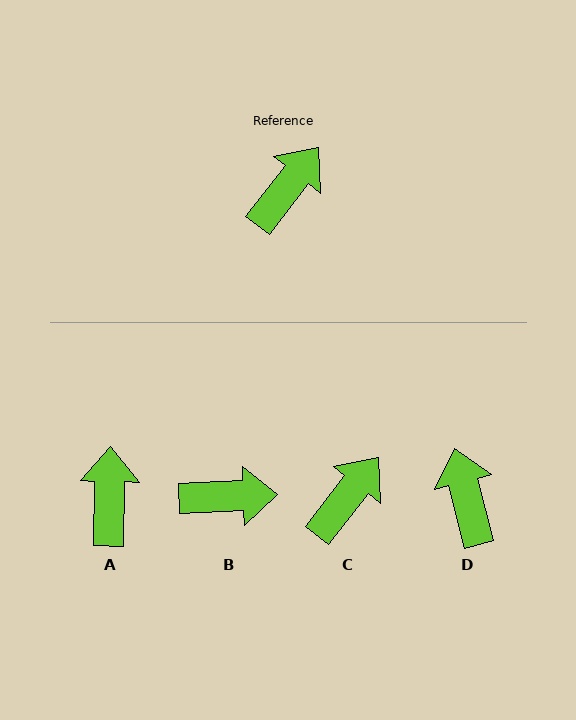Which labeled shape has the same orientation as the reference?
C.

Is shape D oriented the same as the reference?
No, it is off by about 52 degrees.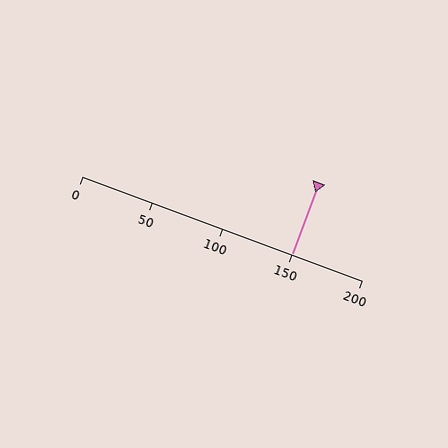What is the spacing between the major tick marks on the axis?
The major ticks are spaced 50 apart.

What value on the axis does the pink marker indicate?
The marker indicates approximately 150.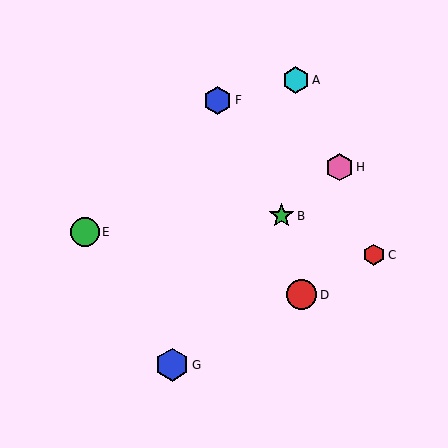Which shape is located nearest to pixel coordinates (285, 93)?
The cyan hexagon (labeled A) at (296, 80) is nearest to that location.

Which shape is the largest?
The blue hexagon (labeled G) is the largest.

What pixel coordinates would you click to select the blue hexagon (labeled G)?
Click at (172, 365) to select the blue hexagon G.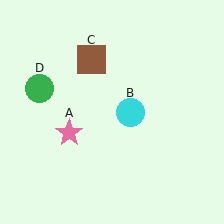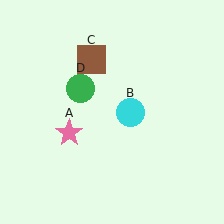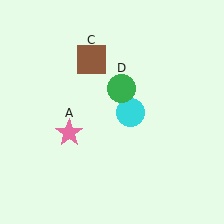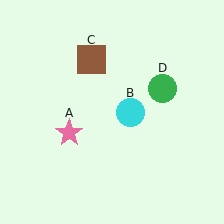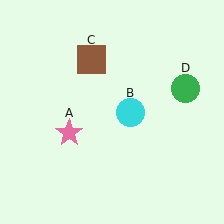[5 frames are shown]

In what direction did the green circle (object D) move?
The green circle (object D) moved right.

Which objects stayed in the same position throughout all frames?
Pink star (object A) and cyan circle (object B) and brown square (object C) remained stationary.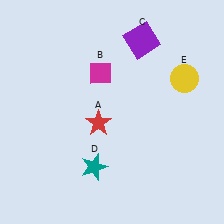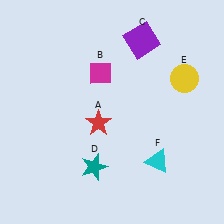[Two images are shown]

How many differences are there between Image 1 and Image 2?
There is 1 difference between the two images.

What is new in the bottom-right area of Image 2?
A cyan triangle (F) was added in the bottom-right area of Image 2.